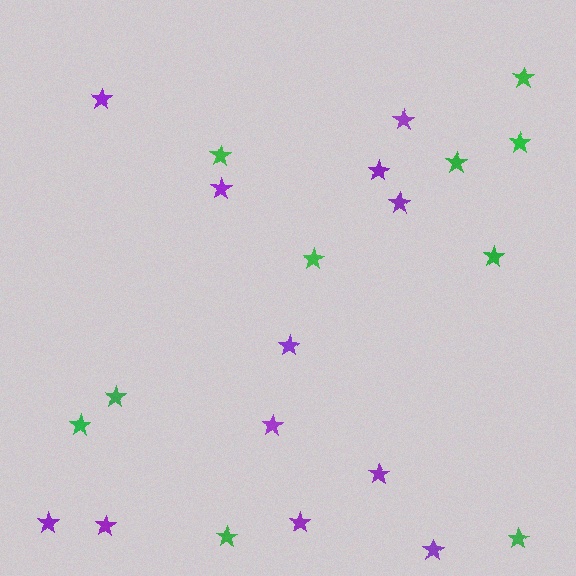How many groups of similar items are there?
There are 2 groups: one group of green stars (10) and one group of purple stars (12).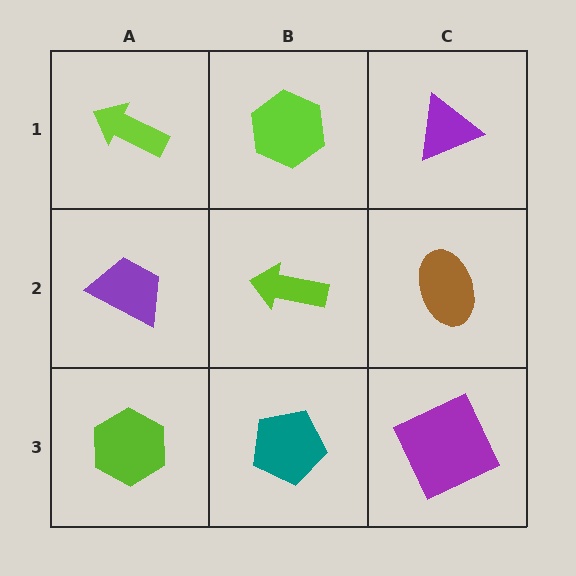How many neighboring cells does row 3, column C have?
2.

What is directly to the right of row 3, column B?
A purple square.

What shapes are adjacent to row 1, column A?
A purple trapezoid (row 2, column A), a lime hexagon (row 1, column B).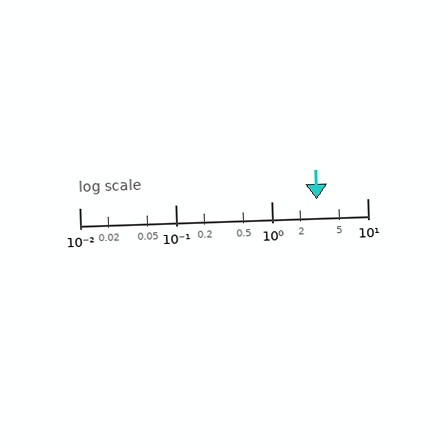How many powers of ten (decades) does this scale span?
The scale spans 3 decades, from 0.01 to 10.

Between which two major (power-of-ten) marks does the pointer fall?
The pointer is between 1 and 10.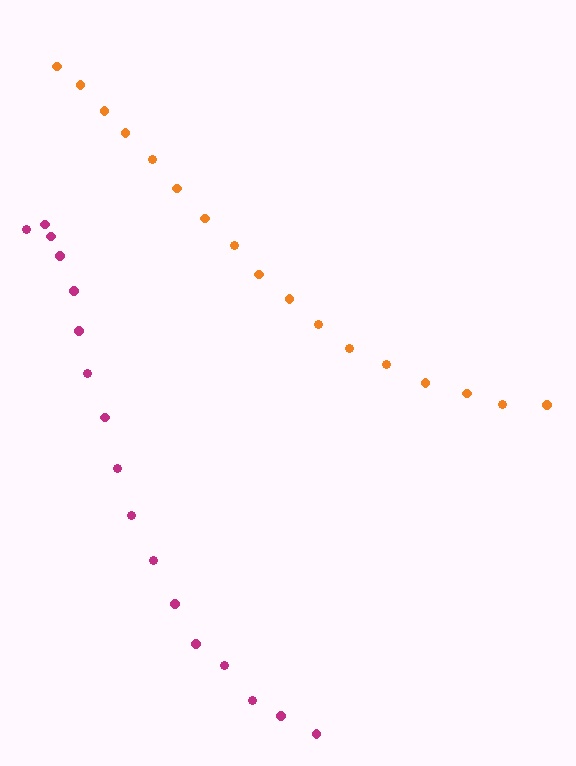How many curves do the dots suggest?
There are 2 distinct paths.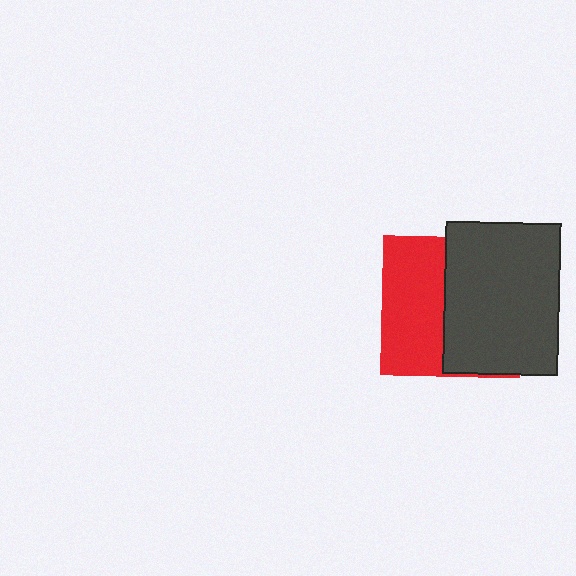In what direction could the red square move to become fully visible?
The red square could move left. That would shift it out from behind the dark gray rectangle entirely.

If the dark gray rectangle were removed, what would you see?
You would see the complete red square.